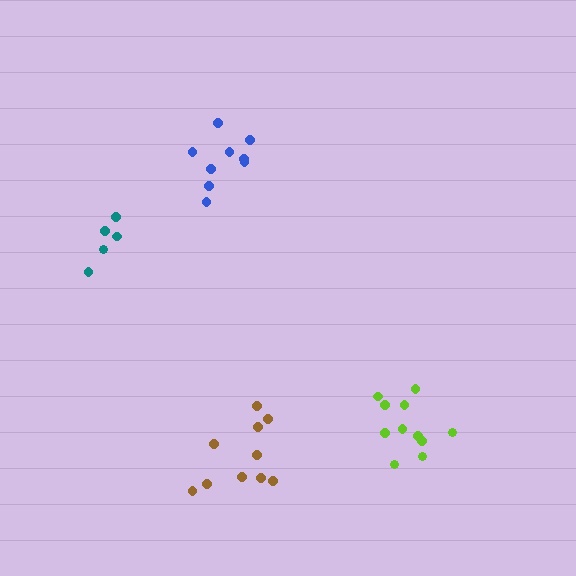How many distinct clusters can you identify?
There are 4 distinct clusters.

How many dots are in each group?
Group 1: 9 dots, Group 2: 5 dots, Group 3: 10 dots, Group 4: 11 dots (35 total).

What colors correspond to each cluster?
The clusters are colored: blue, teal, brown, lime.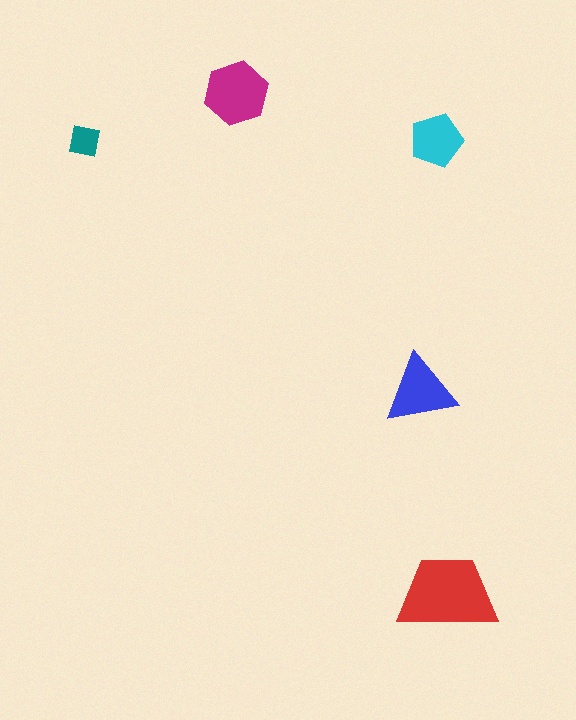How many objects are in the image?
There are 5 objects in the image.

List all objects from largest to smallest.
The red trapezoid, the magenta hexagon, the blue triangle, the cyan pentagon, the teal square.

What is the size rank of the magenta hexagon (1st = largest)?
2nd.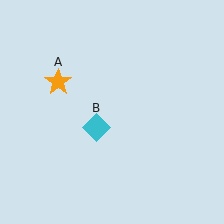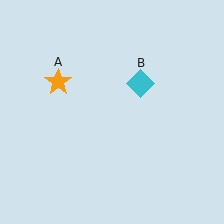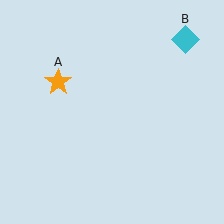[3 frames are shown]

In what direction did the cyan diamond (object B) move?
The cyan diamond (object B) moved up and to the right.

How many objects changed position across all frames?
1 object changed position: cyan diamond (object B).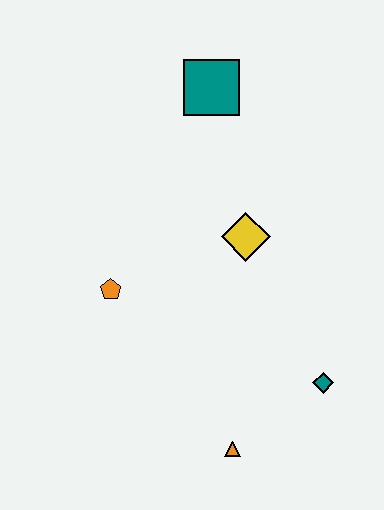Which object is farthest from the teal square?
The orange triangle is farthest from the teal square.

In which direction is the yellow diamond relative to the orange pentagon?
The yellow diamond is to the right of the orange pentagon.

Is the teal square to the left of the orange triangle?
Yes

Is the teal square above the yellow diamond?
Yes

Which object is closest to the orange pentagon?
The yellow diamond is closest to the orange pentagon.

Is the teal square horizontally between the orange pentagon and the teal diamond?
Yes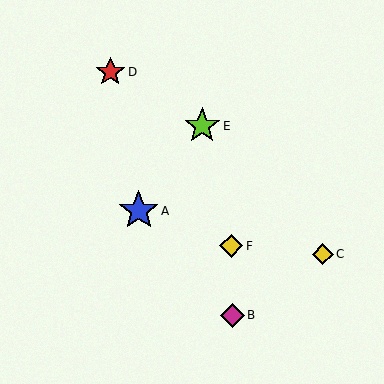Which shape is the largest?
The blue star (labeled A) is the largest.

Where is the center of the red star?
The center of the red star is at (110, 72).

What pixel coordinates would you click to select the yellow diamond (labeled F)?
Click at (231, 246) to select the yellow diamond F.